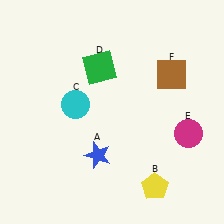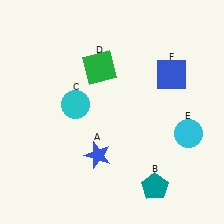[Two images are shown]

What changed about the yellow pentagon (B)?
In Image 1, B is yellow. In Image 2, it changed to teal.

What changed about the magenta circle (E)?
In Image 1, E is magenta. In Image 2, it changed to cyan.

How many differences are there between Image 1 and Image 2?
There are 3 differences between the two images.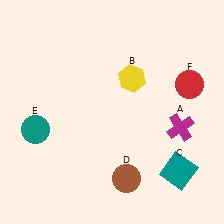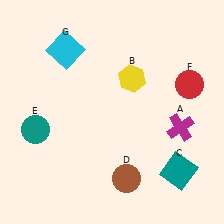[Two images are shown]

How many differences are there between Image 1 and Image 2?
There is 1 difference between the two images.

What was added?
A cyan square (G) was added in Image 2.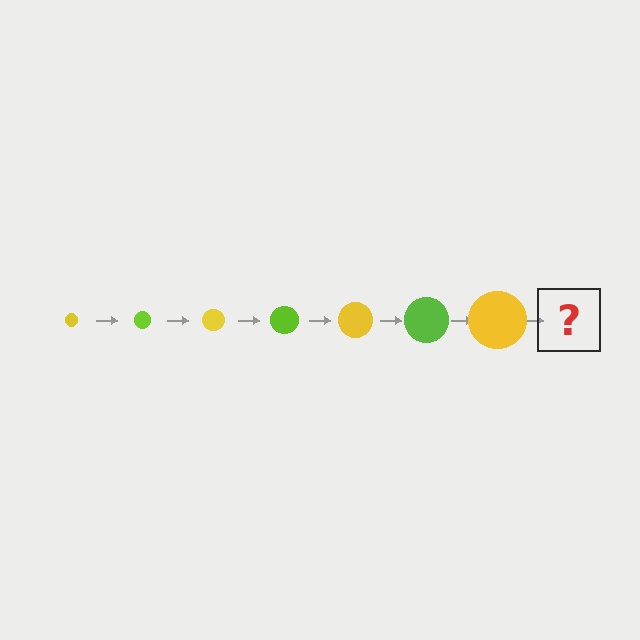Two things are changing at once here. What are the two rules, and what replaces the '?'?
The two rules are that the circle grows larger each step and the color cycles through yellow and lime. The '?' should be a lime circle, larger than the previous one.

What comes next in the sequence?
The next element should be a lime circle, larger than the previous one.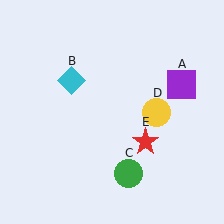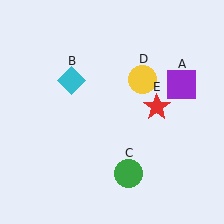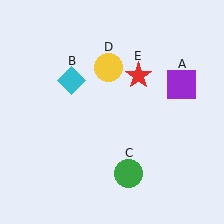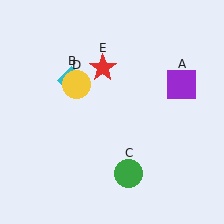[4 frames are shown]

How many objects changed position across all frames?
2 objects changed position: yellow circle (object D), red star (object E).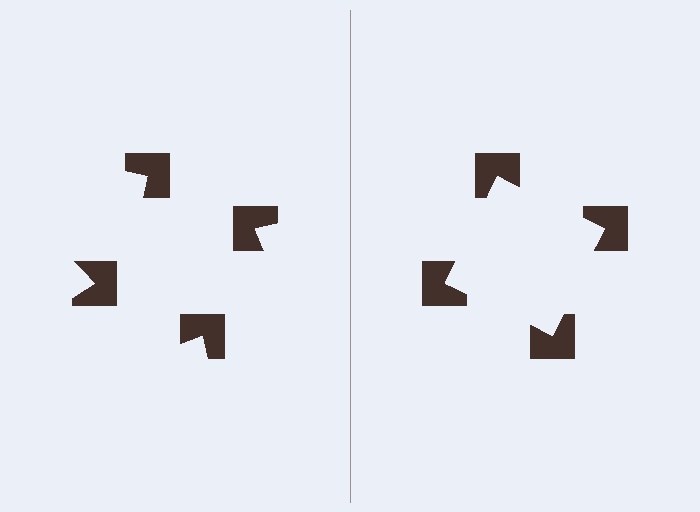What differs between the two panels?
The notched squares are positioned identically on both sides; only the wedge orientations differ. On the right they align to a square; on the left they are misaligned.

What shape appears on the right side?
An illusory square.